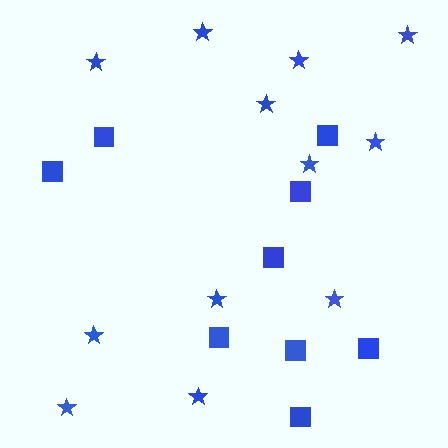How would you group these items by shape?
There are 2 groups: one group of stars (12) and one group of squares (9).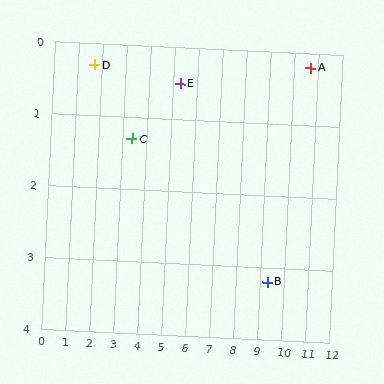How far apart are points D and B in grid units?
Points D and B are about 8.1 grid units apart.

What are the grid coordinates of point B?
Point B is at approximately (9.3, 3.2).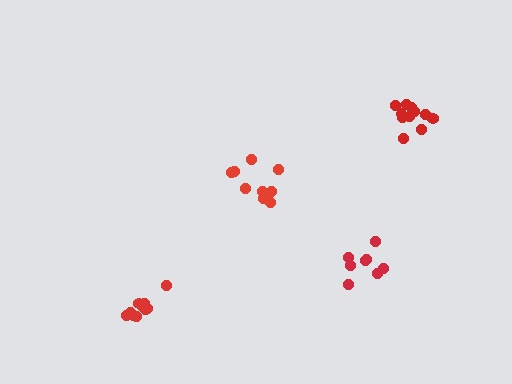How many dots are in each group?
Group 1: 8 dots, Group 2: 10 dots, Group 3: 10 dots, Group 4: 11 dots (39 total).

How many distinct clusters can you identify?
There are 4 distinct clusters.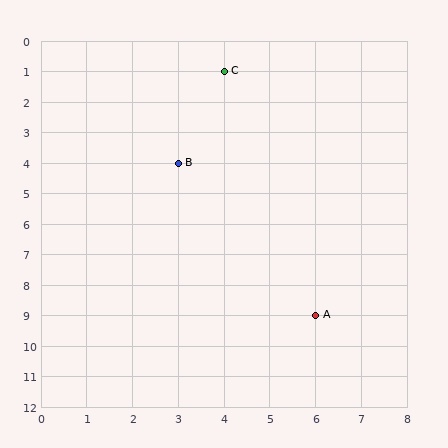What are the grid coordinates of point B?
Point B is at grid coordinates (3, 4).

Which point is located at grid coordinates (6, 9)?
Point A is at (6, 9).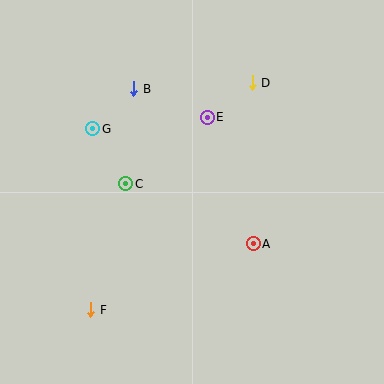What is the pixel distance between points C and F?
The distance between C and F is 131 pixels.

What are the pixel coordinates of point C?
Point C is at (126, 184).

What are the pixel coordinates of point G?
Point G is at (92, 129).